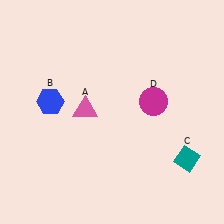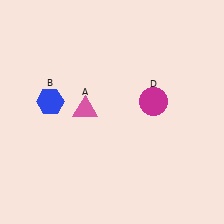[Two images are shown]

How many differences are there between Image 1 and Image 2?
There is 1 difference between the two images.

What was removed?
The teal diamond (C) was removed in Image 2.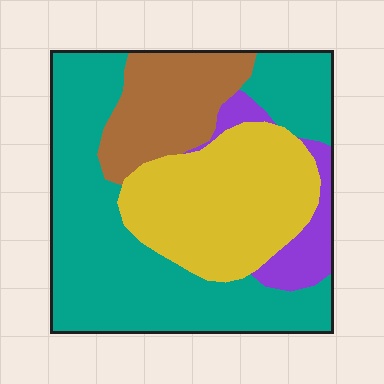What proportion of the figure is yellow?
Yellow covers 28% of the figure.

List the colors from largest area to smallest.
From largest to smallest: teal, yellow, brown, purple.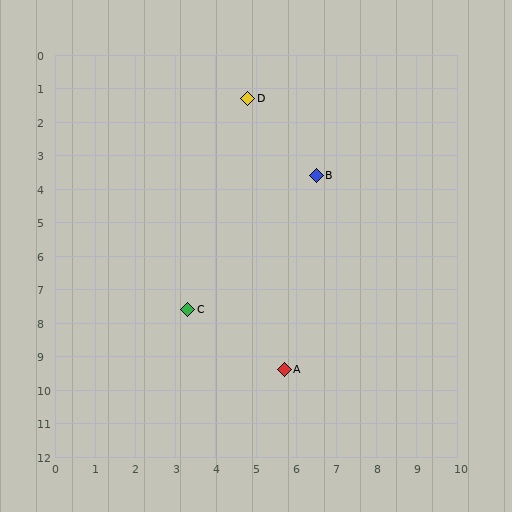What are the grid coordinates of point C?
Point C is at approximately (3.3, 7.6).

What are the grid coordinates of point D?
Point D is at approximately (4.8, 1.3).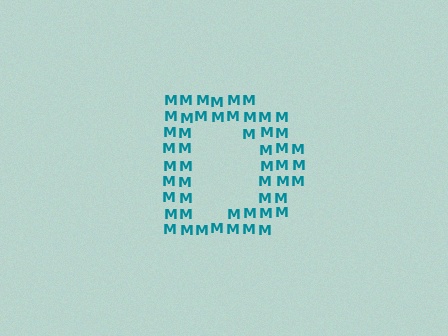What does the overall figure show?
The overall figure shows the letter D.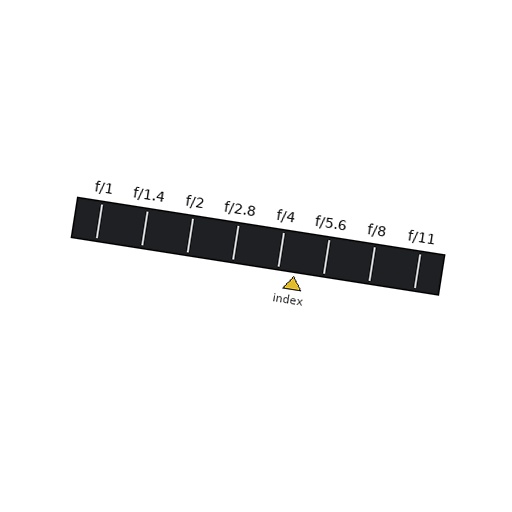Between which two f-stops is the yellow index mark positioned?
The index mark is between f/4 and f/5.6.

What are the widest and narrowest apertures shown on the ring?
The widest aperture shown is f/1 and the narrowest is f/11.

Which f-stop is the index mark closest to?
The index mark is closest to f/4.